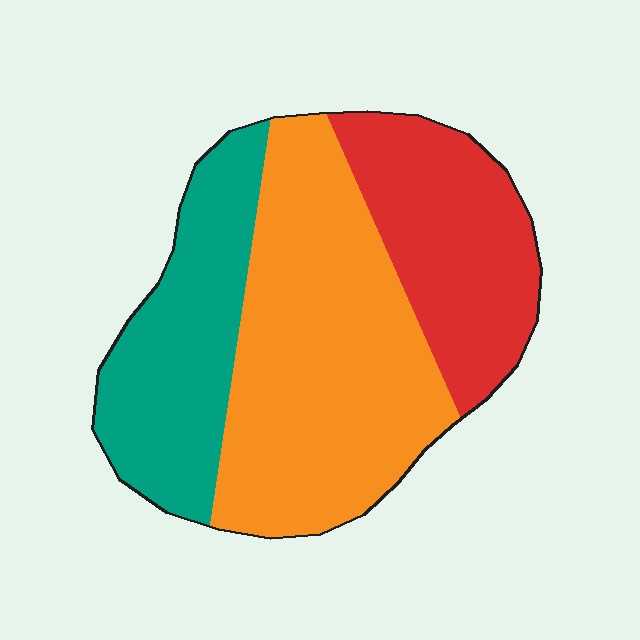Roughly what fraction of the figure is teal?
Teal takes up about one quarter (1/4) of the figure.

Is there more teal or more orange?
Orange.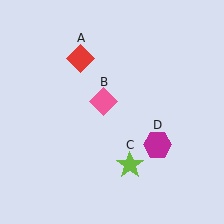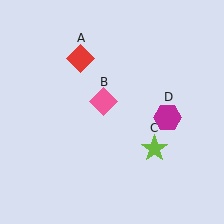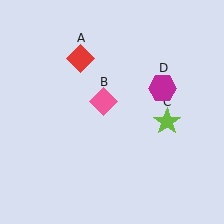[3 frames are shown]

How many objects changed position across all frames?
2 objects changed position: lime star (object C), magenta hexagon (object D).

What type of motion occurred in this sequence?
The lime star (object C), magenta hexagon (object D) rotated counterclockwise around the center of the scene.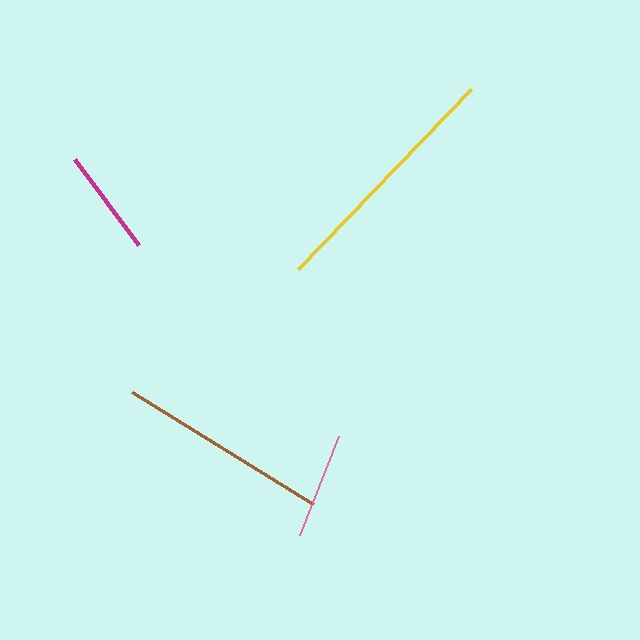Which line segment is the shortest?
The pink line is the shortest at approximately 106 pixels.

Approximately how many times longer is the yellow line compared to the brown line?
The yellow line is approximately 1.2 times the length of the brown line.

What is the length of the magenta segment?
The magenta segment is approximately 107 pixels long.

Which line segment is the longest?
The yellow line is the longest at approximately 249 pixels.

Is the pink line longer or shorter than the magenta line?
The magenta line is longer than the pink line.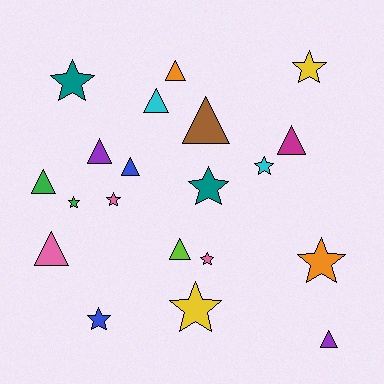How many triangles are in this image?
There are 10 triangles.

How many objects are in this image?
There are 20 objects.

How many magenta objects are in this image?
There is 1 magenta object.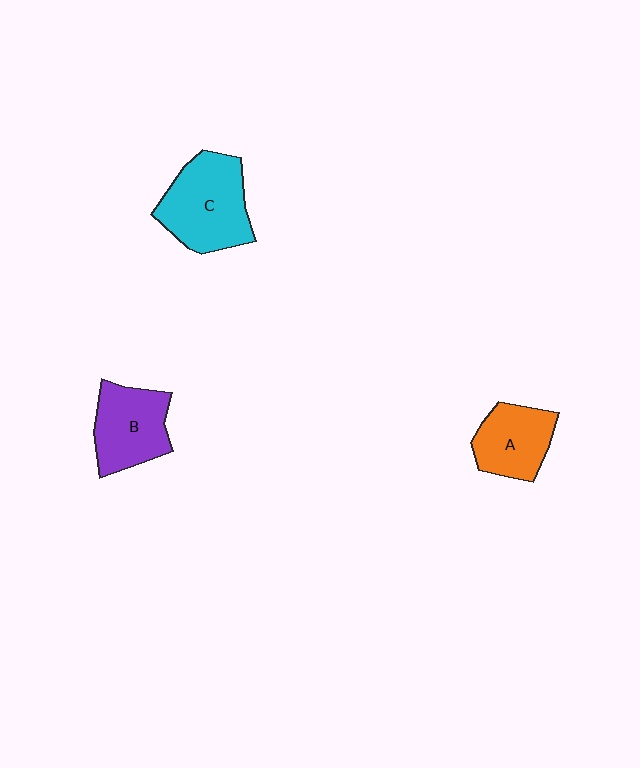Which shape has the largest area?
Shape C (cyan).